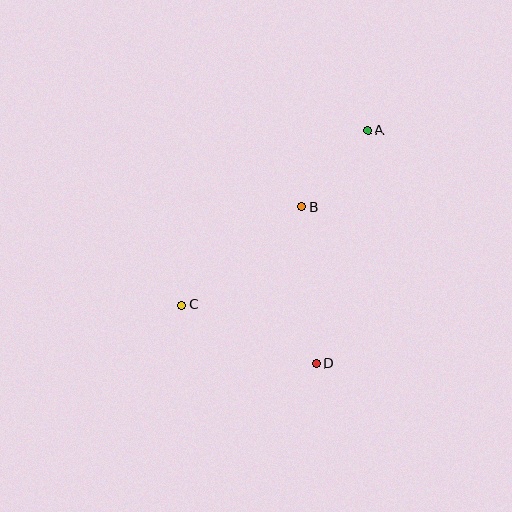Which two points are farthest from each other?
Points A and C are farthest from each other.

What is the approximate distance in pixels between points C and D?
The distance between C and D is approximately 147 pixels.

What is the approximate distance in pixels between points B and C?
The distance between B and C is approximately 155 pixels.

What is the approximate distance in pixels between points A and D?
The distance between A and D is approximately 239 pixels.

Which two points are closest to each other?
Points A and B are closest to each other.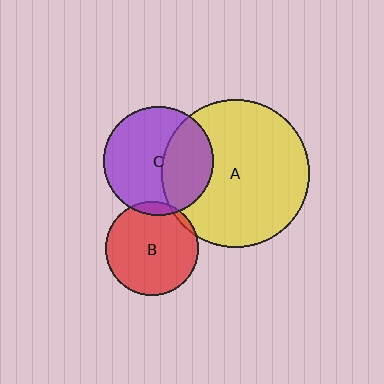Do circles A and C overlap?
Yes.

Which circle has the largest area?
Circle A (yellow).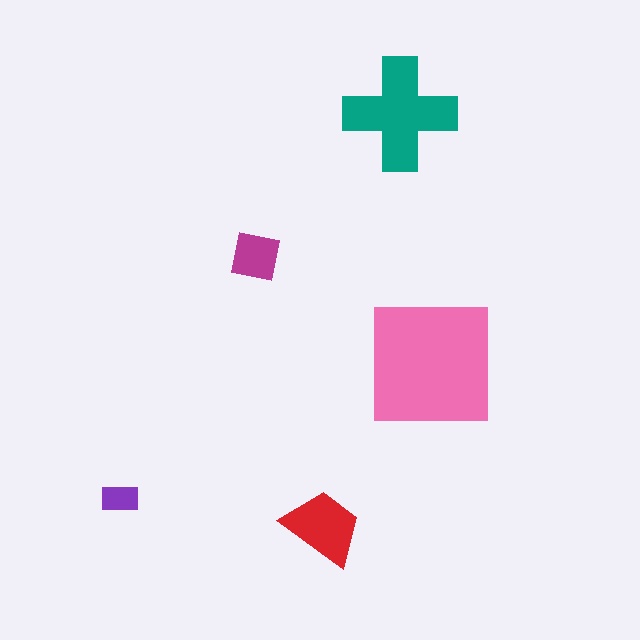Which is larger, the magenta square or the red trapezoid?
The red trapezoid.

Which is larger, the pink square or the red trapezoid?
The pink square.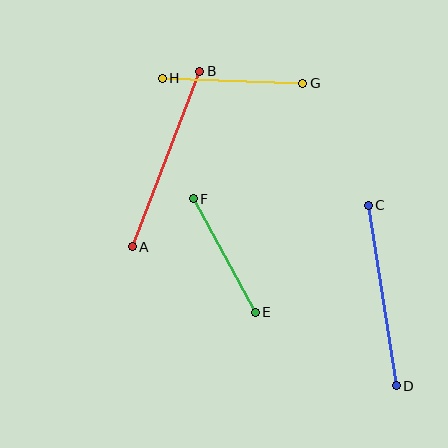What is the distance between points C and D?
The distance is approximately 182 pixels.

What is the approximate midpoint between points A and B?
The midpoint is at approximately (166, 159) pixels.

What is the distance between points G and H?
The distance is approximately 140 pixels.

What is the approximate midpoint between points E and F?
The midpoint is at approximately (224, 255) pixels.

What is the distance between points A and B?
The distance is approximately 188 pixels.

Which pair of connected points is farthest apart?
Points A and B are farthest apart.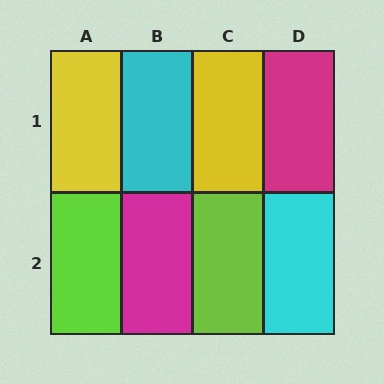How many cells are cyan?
2 cells are cyan.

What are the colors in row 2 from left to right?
Lime, magenta, lime, cyan.